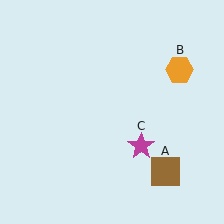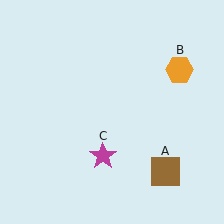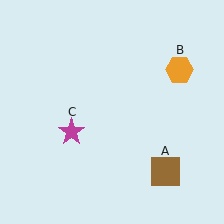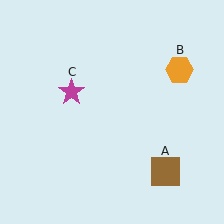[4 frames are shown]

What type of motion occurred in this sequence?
The magenta star (object C) rotated clockwise around the center of the scene.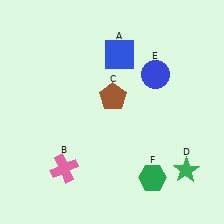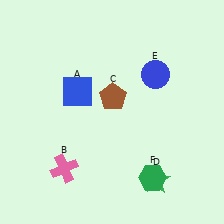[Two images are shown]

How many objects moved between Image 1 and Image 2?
2 objects moved between the two images.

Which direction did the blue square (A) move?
The blue square (A) moved left.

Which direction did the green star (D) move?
The green star (D) moved left.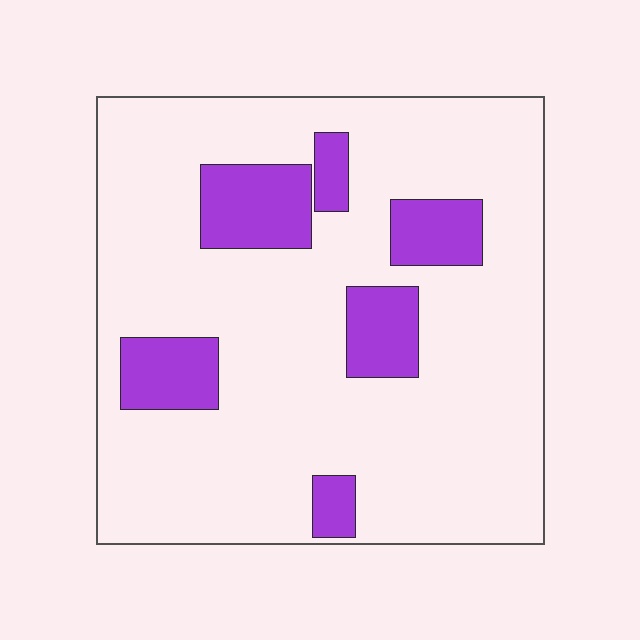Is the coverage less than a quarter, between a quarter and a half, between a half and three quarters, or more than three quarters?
Less than a quarter.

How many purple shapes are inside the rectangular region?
6.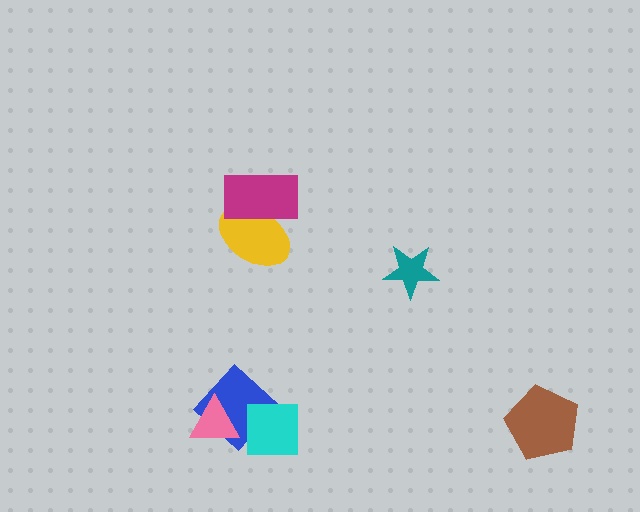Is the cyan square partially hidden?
No, no other shape covers it.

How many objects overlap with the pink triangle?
1 object overlaps with the pink triangle.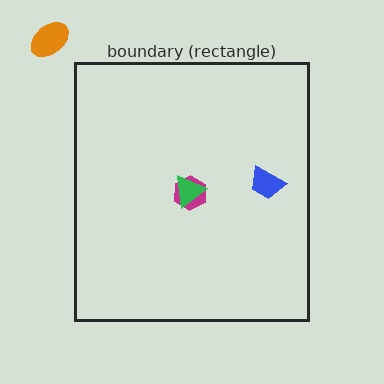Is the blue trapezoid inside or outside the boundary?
Inside.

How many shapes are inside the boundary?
3 inside, 1 outside.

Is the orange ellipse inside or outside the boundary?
Outside.